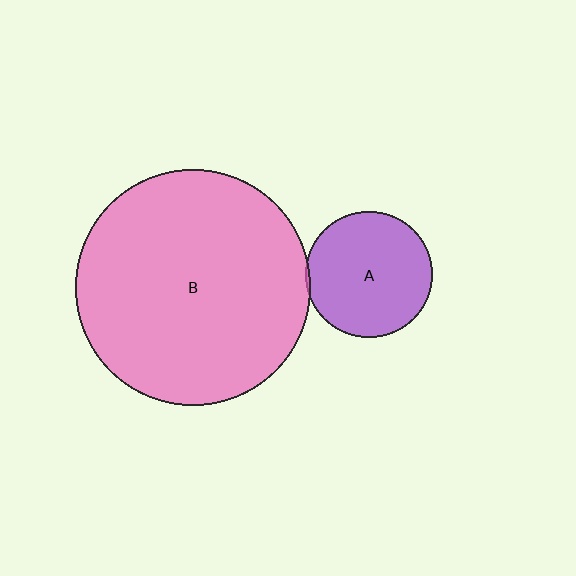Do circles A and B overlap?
Yes.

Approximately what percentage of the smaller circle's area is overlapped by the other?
Approximately 5%.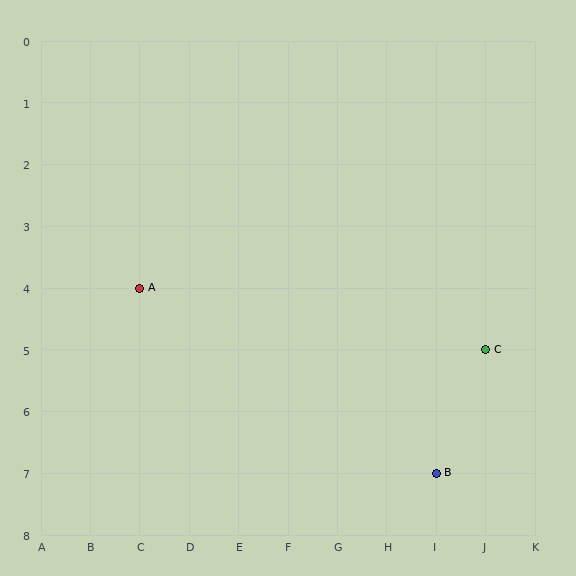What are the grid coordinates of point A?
Point A is at grid coordinates (C, 4).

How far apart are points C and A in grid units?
Points C and A are 7 columns and 1 row apart (about 7.1 grid units diagonally).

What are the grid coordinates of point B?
Point B is at grid coordinates (I, 7).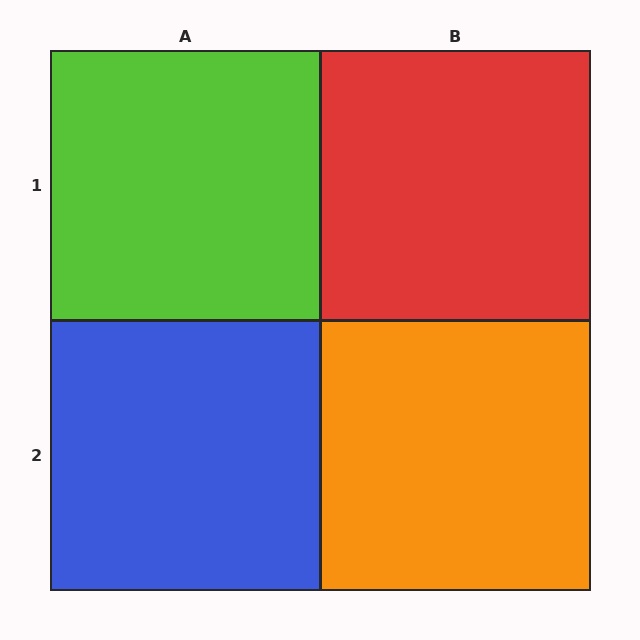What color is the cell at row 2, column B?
Orange.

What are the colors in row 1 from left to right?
Lime, red.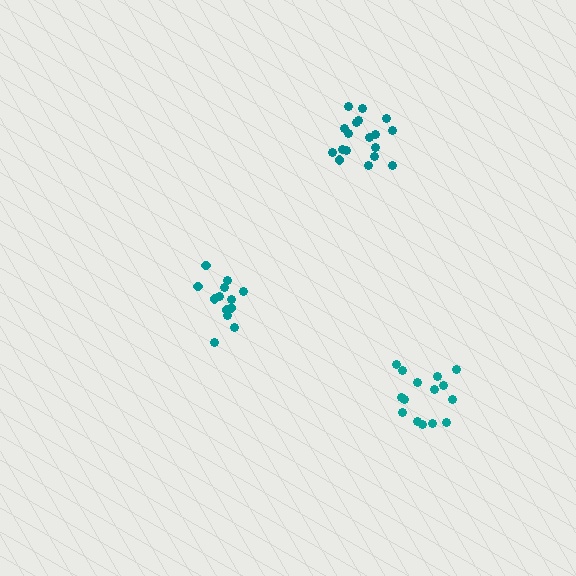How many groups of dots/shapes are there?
There are 3 groups.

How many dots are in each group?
Group 1: 13 dots, Group 2: 18 dots, Group 3: 15 dots (46 total).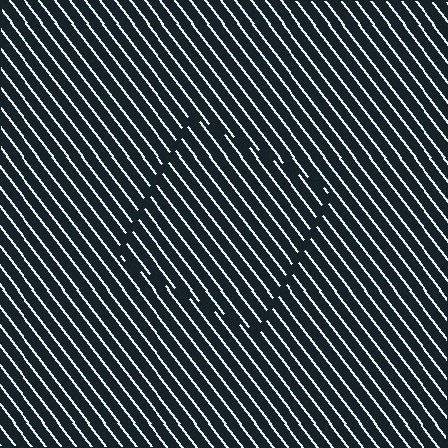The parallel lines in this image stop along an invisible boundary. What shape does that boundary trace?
An illusory square. The interior of the shape contains the same grating, shifted by half a period — the contour is defined by the phase discontinuity where line-ends from the inner and outer gratings abut.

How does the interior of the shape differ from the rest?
The interior of the shape contains the same grating, shifted by half a period — the contour is defined by the phase discontinuity where line-ends from the inner and outer gratings abut.